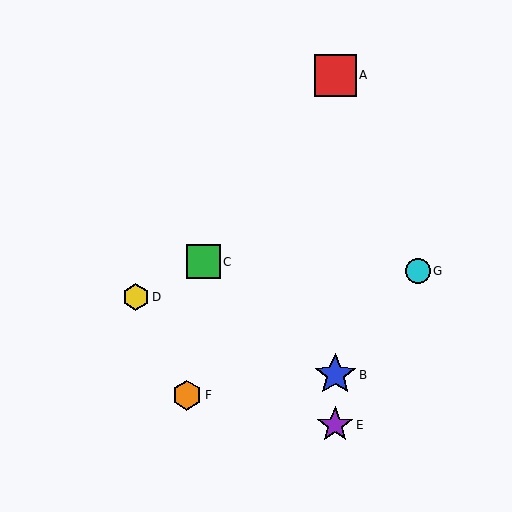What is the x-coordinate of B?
Object B is at x≈335.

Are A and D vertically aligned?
No, A is at x≈335 and D is at x≈136.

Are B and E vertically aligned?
Yes, both are at x≈335.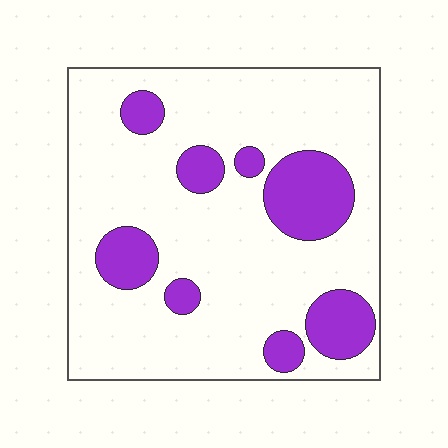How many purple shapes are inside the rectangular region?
8.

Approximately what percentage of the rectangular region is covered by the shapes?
Approximately 20%.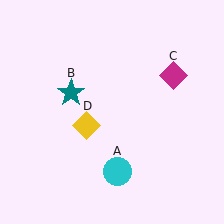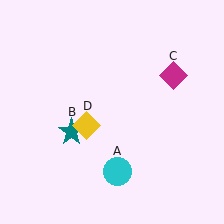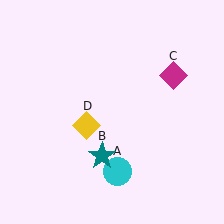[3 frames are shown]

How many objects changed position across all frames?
1 object changed position: teal star (object B).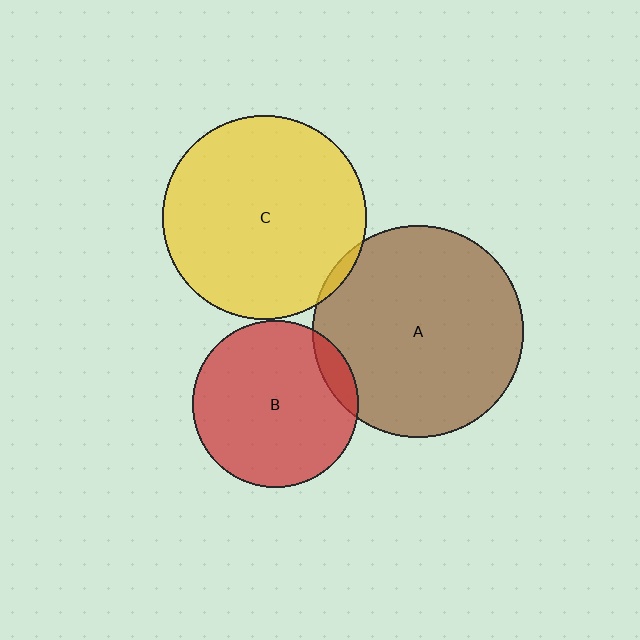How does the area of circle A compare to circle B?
Approximately 1.6 times.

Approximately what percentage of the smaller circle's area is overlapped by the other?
Approximately 5%.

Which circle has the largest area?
Circle A (brown).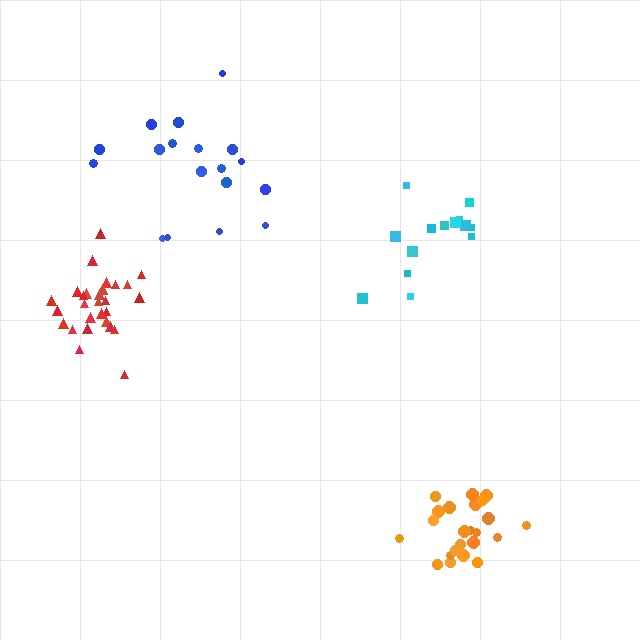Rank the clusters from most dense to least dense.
orange, red, cyan, blue.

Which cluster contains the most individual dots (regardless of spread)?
Red (29).